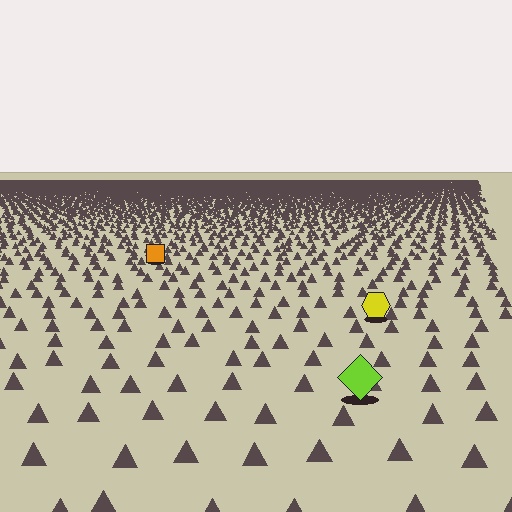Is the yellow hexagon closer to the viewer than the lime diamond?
No. The lime diamond is closer — you can tell from the texture gradient: the ground texture is coarser near it.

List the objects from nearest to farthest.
From nearest to farthest: the lime diamond, the yellow hexagon, the orange square.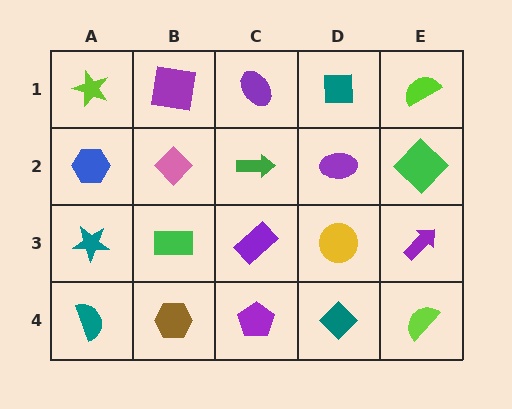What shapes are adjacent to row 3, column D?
A purple ellipse (row 2, column D), a teal diamond (row 4, column D), a purple rectangle (row 3, column C), a purple arrow (row 3, column E).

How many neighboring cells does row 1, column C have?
3.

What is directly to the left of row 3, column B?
A teal star.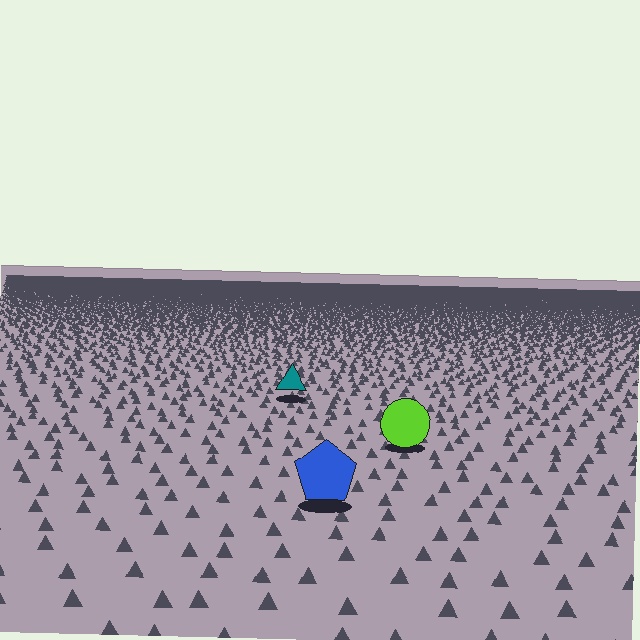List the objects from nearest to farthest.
From nearest to farthest: the blue pentagon, the lime circle, the teal triangle.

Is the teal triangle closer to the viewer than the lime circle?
No. The lime circle is closer — you can tell from the texture gradient: the ground texture is coarser near it.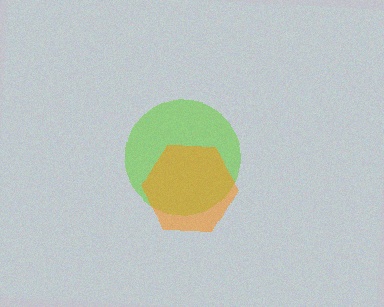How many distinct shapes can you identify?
There are 2 distinct shapes: a lime circle, an orange hexagon.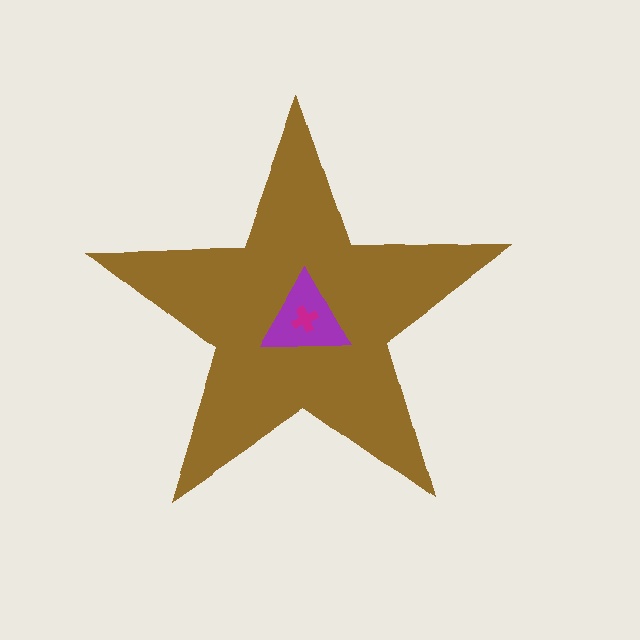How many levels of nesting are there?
3.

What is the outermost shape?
The brown star.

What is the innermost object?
The magenta cross.